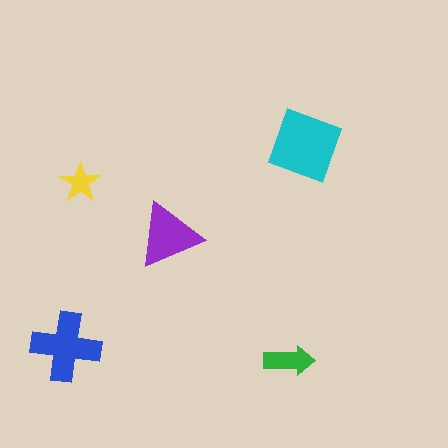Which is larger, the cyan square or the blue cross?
The cyan square.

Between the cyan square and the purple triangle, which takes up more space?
The cyan square.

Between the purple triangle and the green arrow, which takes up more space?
The purple triangle.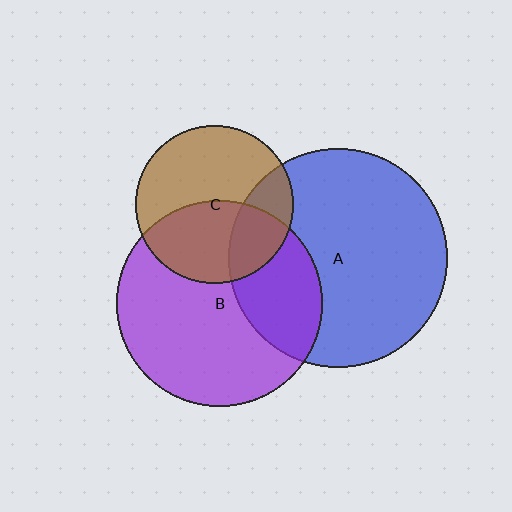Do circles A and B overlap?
Yes.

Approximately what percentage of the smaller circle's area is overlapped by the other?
Approximately 30%.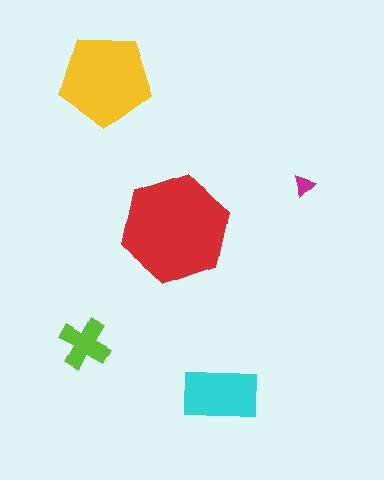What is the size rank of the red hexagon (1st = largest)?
1st.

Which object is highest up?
The yellow pentagon is topmost.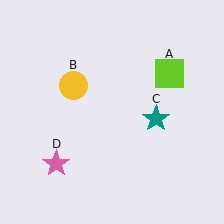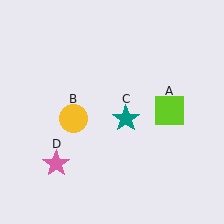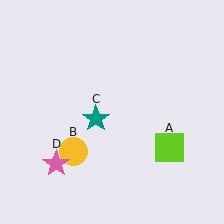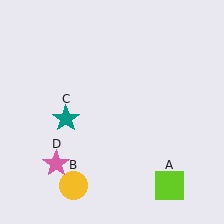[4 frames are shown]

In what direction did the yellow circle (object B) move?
The yellow circle (object B) moved down.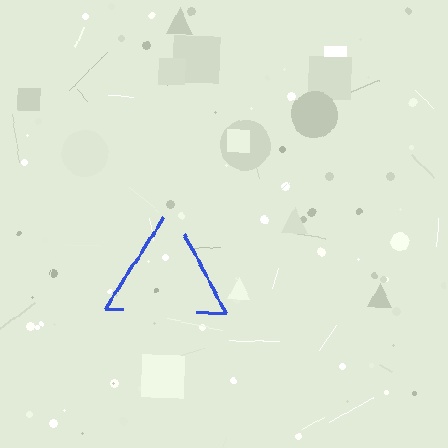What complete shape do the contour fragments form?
The contour fragments form a triangle.